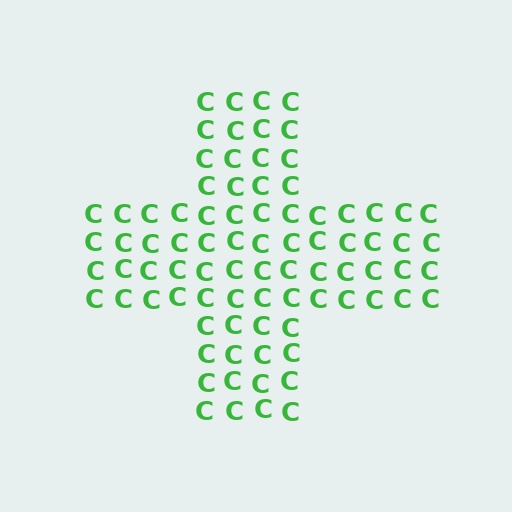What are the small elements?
The small elements are letter C's.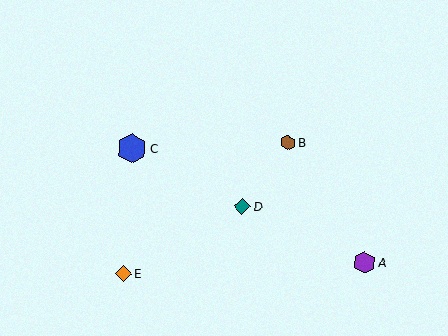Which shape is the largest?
The blue hexagon (labeled C) is the largest.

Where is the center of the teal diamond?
The center of the teal diamond is at (242, 206).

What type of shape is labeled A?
Shape A is a purple hexagon.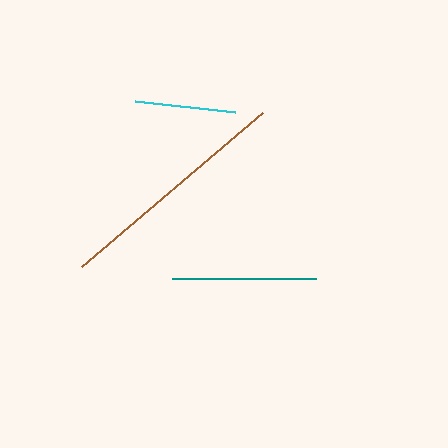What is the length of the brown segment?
The brown segment is approximately 238 pixels long.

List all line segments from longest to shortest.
From longest to shortest: brown, teal, cyan.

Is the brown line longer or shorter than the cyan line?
The brown line is longer than the cyan line.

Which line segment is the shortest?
The cyan line is the shortest at approximately 100 pixels.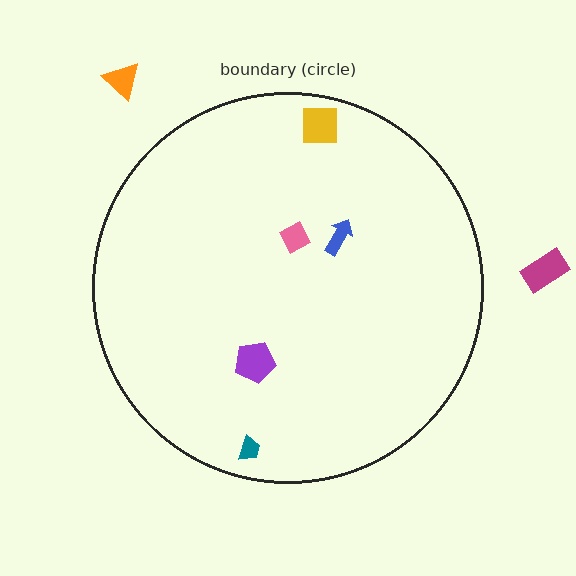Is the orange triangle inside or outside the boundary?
Outside.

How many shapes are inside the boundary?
5 inside, 2 outside.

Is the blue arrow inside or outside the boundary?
Inside.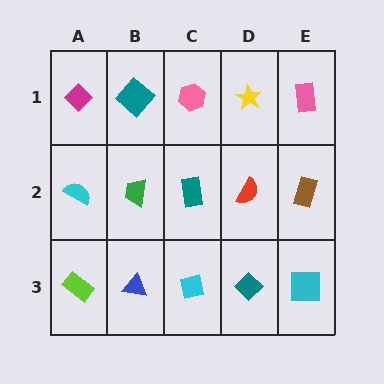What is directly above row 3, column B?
A green trapezoid.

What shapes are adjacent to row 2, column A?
A magenta diamond (row 1, column A), a lime rectangle (row 3, column A), a green trapezoid (row 2, column B).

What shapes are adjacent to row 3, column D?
A red semicircle (row 2, column D), a cyan square (row 3, column C), a cyan square (row 3, column E).